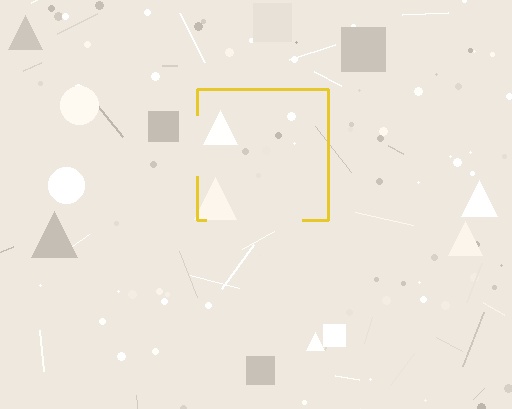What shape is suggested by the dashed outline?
The dashed outline suggests a square.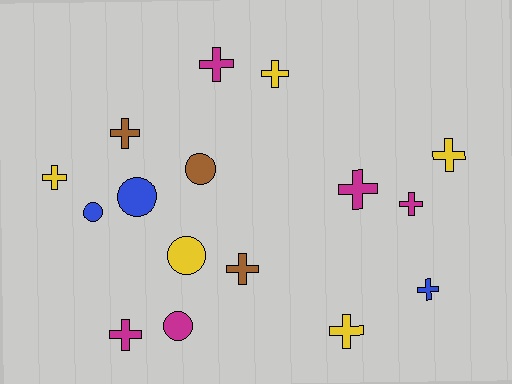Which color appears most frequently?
Magenta, with 5 objects.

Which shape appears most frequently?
Cross, with 11 objects.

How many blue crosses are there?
There is 1 blue cross.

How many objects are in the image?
There are 16 objects.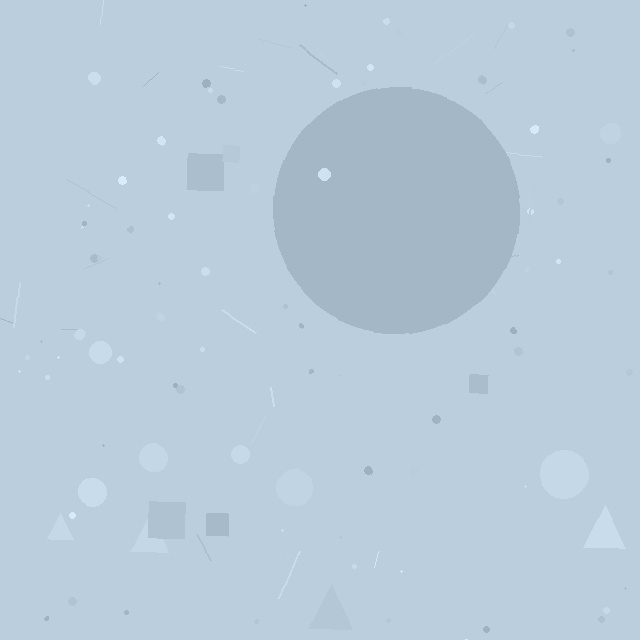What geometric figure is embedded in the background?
A circle is embedded in the background.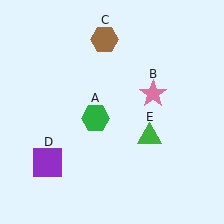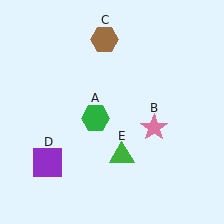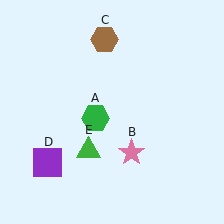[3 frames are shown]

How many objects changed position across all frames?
2 objects changed position: pink star (object B), green triangle (object E).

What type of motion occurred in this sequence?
The pink star (object B), green triangle (object E) rotated clockwise around the center of the scene.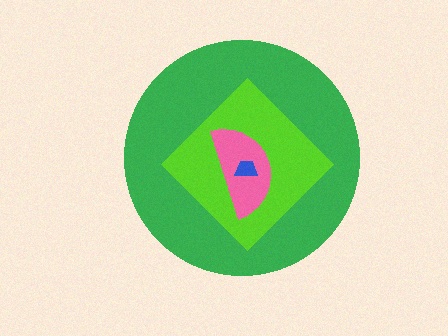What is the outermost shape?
The green circle.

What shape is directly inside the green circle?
The lime diamond.